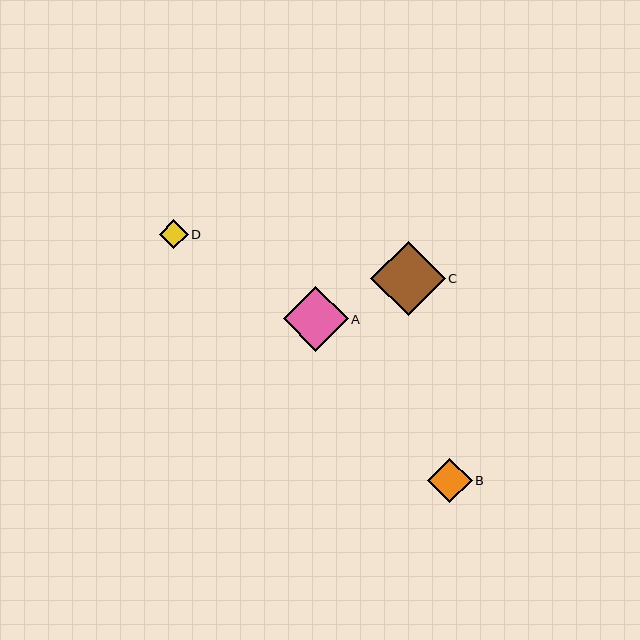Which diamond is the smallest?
Diamond D is the smallest with a size of approximately 29 pixels.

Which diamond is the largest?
Diamond C is the largest with a size of approximately 74 pixels.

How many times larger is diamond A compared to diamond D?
Diamond A is approximately 2.2 times the size of diamond D.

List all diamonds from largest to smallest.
From largest to smallest: C, A, B, D.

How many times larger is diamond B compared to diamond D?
Diamond B is approximately 1.5 times the size of diamond D.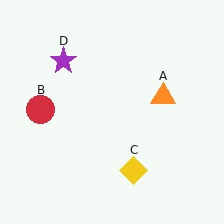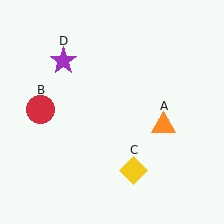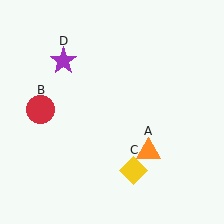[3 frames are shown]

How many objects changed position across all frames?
1 object changed position: orange triangle (object A).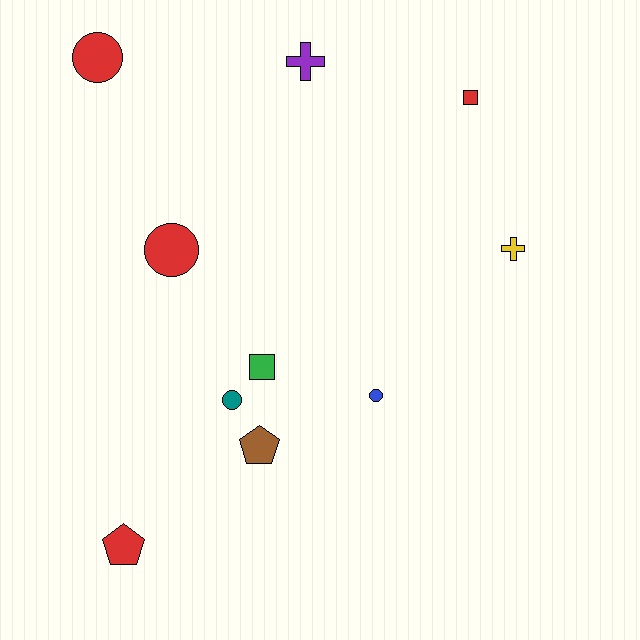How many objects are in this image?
There are 10 objects.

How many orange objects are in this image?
There are no orange objects.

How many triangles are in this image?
There are no triangles.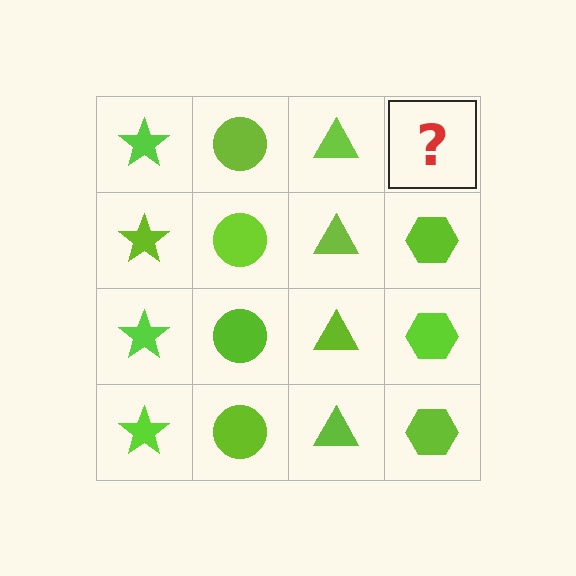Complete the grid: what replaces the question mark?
The question mark should be replaced with a lime hexagon.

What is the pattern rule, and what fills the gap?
The rule is that each column has a consistent shape. The gap should be filled with a lime hexagon.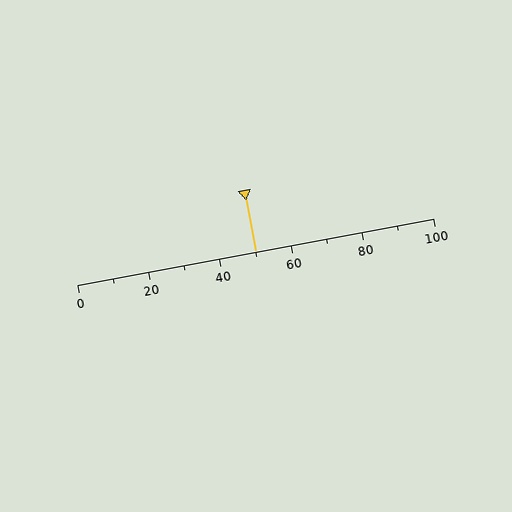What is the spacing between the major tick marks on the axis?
The major ticks are spaced 20 apart.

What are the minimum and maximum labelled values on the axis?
The axis runs from 0 to 100.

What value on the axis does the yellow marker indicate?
The marker indicates approximately 50.